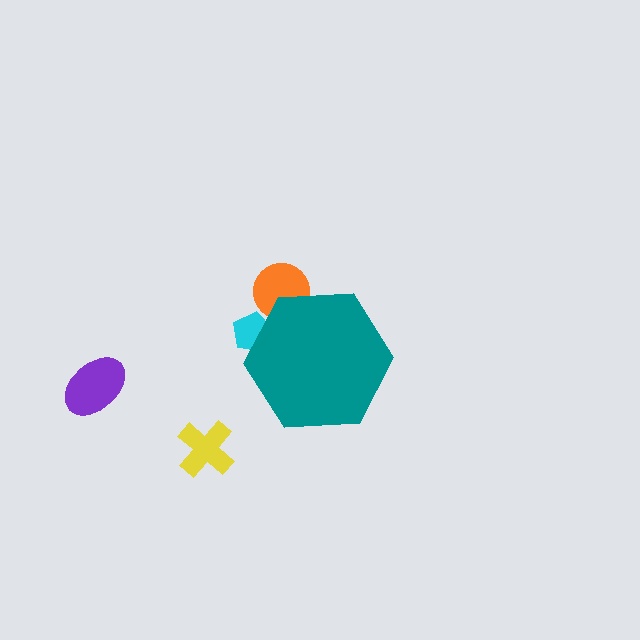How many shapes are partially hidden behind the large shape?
2 shapes are partially hidden.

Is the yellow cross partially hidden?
No, the yellow cross is fully visible.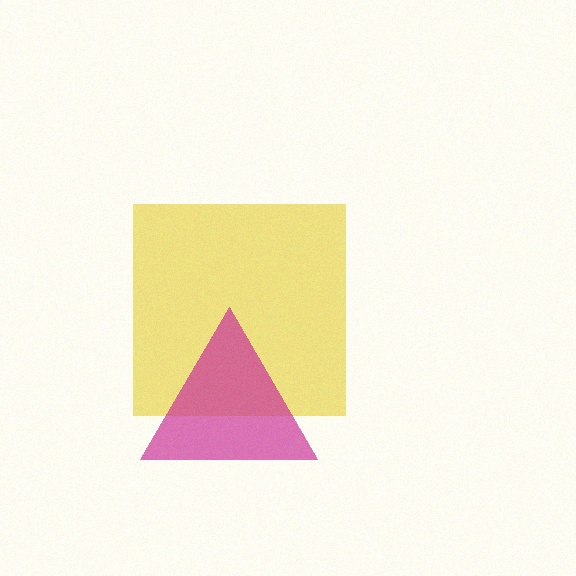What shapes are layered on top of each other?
The layered shapes are: a yellow square, a magenta triangle.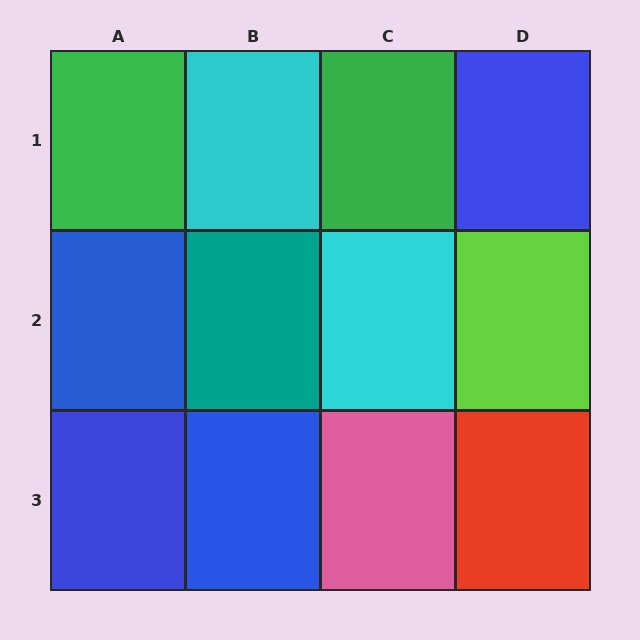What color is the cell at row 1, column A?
Green.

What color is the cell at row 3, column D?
Red.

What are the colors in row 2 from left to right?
Blue, teal, cyan, lime.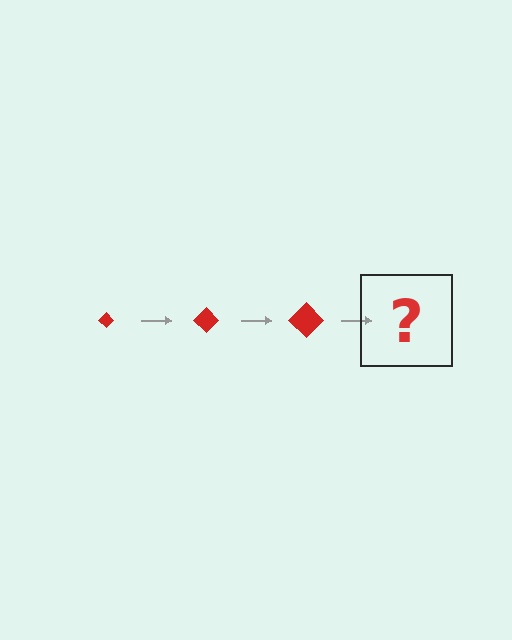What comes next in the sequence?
The next element should be a red diamond, larger than the previous one.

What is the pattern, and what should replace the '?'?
The pattern is that the diamond gets progressively larger each step. The '?' should be a red diamond, larger than the previous one.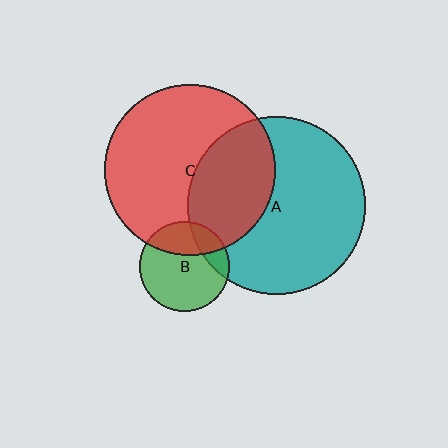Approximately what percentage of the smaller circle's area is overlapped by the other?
Approximately 35%.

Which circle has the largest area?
Circle A (teal).